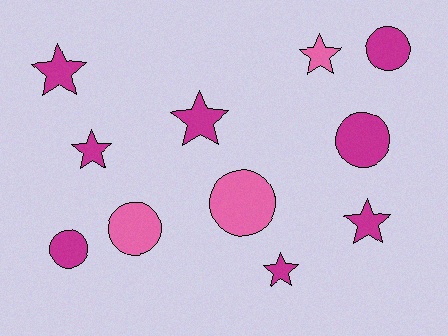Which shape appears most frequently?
Star, with 6 objects.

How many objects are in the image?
There are 11 objects.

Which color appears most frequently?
Magenta, with 8 objects.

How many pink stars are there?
There is 1 pink star.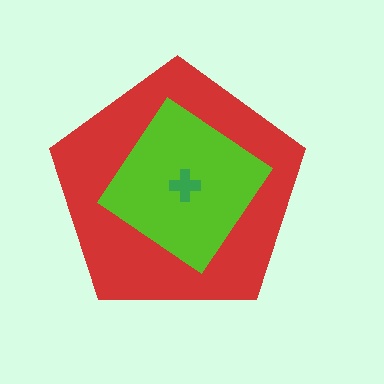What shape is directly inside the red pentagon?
The lime diamond.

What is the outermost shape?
The red pentagon.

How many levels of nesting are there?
3.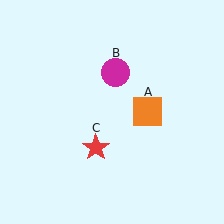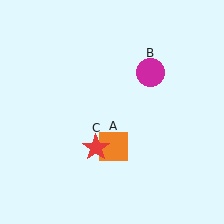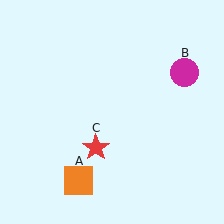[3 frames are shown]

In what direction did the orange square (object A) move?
The orange square (object A) moved down and to the left.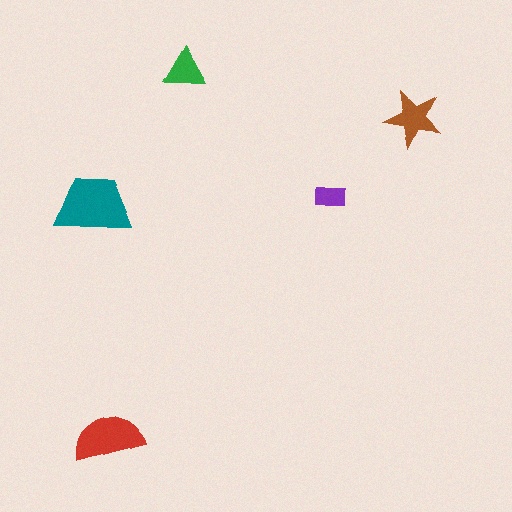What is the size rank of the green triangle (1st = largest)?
4th.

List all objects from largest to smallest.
The teal trapezoid, the red semicircle, the brown star, the green triangle, the purple rectangle.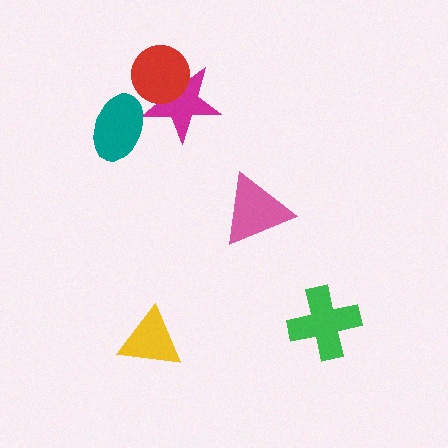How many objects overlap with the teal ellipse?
1 object overlaps with the teal ellipse.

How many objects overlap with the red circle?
1 object overlaps with the red circle.